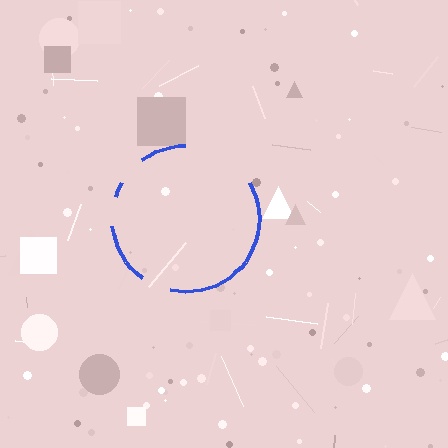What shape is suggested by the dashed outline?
The dashed outline suggests a circle.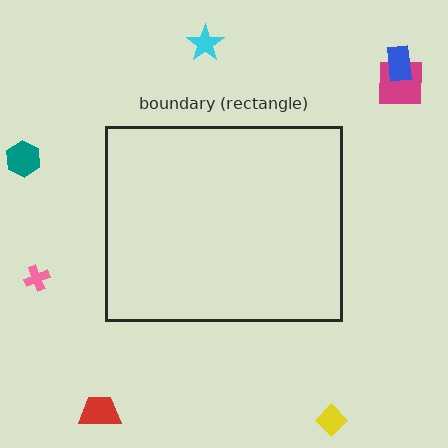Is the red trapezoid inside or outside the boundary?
Outside.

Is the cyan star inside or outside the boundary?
Outside.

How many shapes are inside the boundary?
0 inside, 7 outside.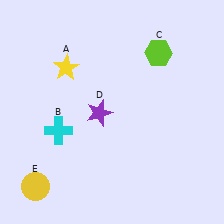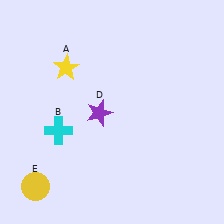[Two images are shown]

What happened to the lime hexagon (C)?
The lime hexagon (C) was removed in Image 2. It was in the top-right area of Image 1.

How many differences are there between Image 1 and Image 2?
There is 1 difference between the two images.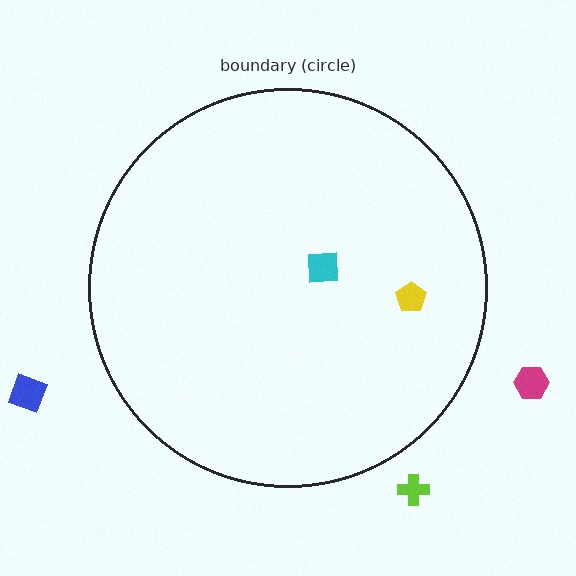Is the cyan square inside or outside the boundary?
Inside.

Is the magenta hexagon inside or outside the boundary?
Outside.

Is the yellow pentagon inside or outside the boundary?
Inside.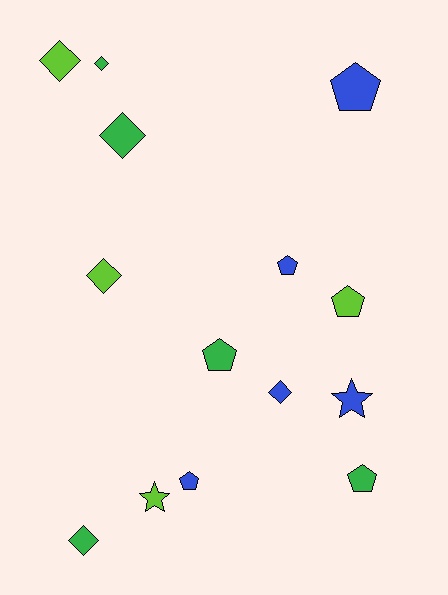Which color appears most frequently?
Blue, with 5 objects.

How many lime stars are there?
There is 1 lime star.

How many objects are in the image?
There are 14 objects.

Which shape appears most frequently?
Pentagon, with 6 objects.